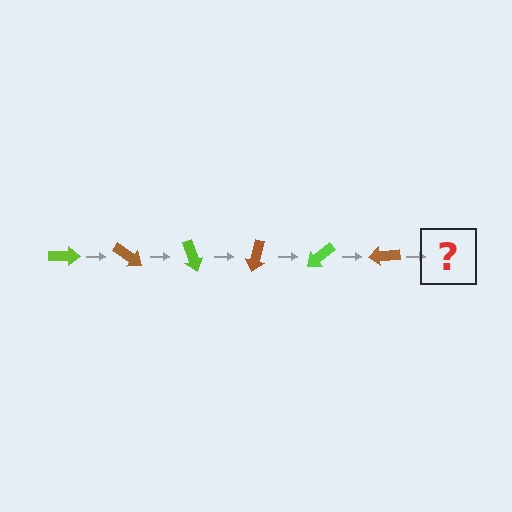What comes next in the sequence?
The next element should be a lime arrow, rotated 210 degrees from the start.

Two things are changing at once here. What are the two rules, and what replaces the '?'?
The two rules are that it rotates 35 degrees each step and the color cycles through lime and brown. The '?' should be a lime arrow, rotated 210 degrees from the start.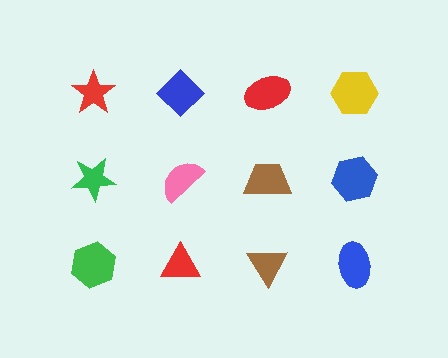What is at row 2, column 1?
A green star.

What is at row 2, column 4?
A blue hexagon.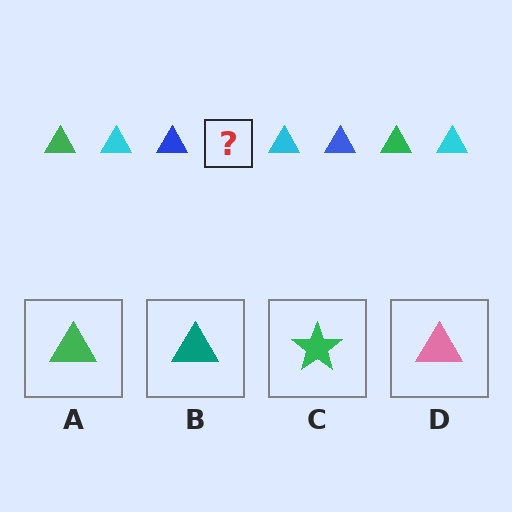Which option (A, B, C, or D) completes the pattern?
A.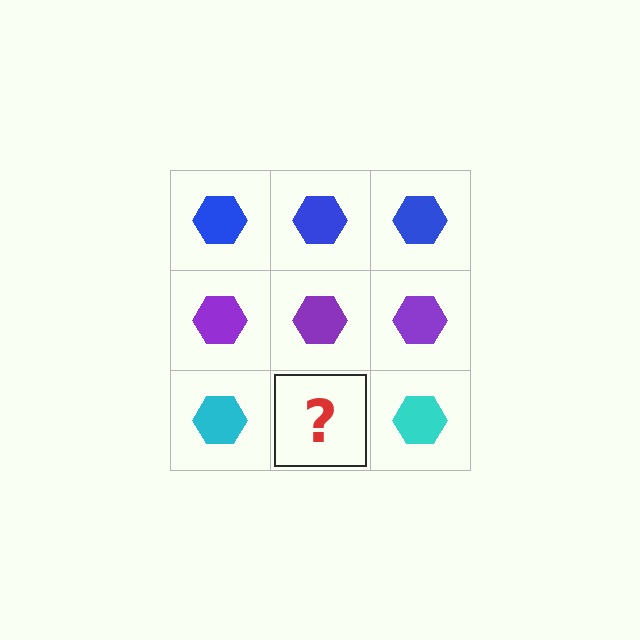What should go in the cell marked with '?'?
The missing cell should contain a cyan hexagon.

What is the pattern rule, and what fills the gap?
The rule is that each row has a consistent color. The gap should be filled with a cyan hexagon.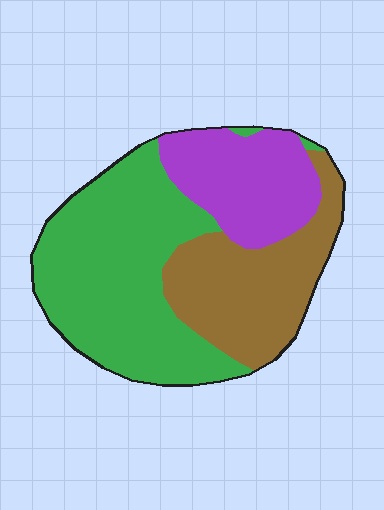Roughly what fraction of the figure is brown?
Brown covers about 30% of the figure.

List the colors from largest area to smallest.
From largest to smallest: green, brown, purple.